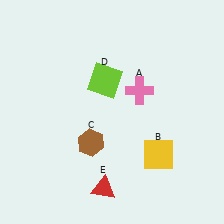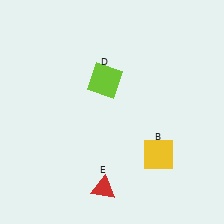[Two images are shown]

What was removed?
The brown hexagon (C), the pink cross (A) were removed in Image 2.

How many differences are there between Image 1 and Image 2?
There are 2 differences between the two images.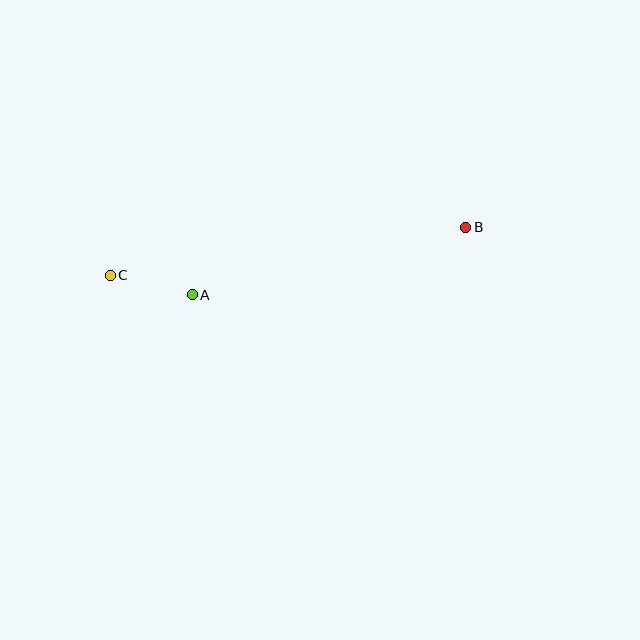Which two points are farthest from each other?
Points B and C are farthest from each other.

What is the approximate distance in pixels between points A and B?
The distance between A and B is approximately 282 pixels.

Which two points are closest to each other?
Points A and C are closest to each other.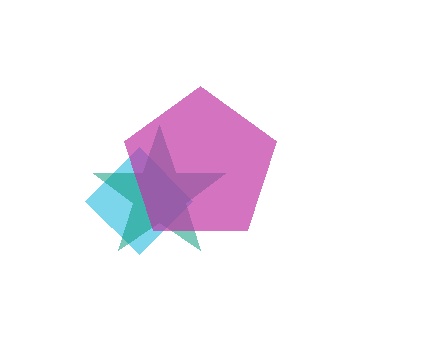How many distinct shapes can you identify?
There are 3 distinct shapes: a cyan diamond, a teal star, a magenta pentagon.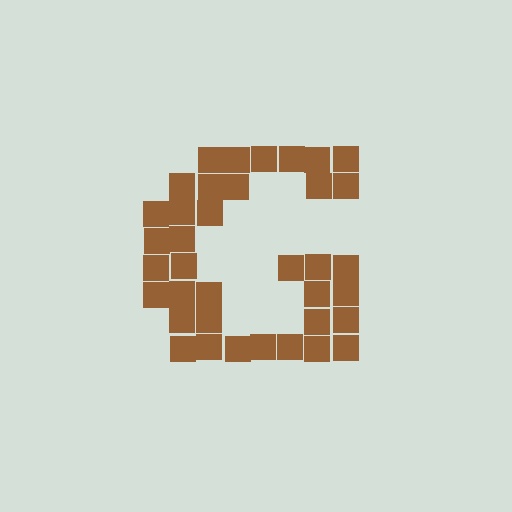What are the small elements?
The small elements are squares.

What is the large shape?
The large shape is the letter G.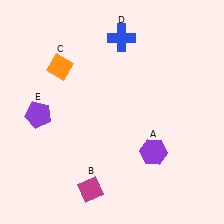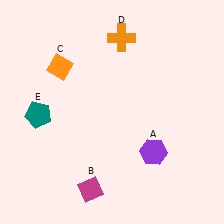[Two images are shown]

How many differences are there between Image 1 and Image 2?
There are 2 differences between the two images.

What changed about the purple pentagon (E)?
In Image 1, E is purple. In Image 2, it changed to teal.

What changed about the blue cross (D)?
In Image 1, D is blue. In Image 2, it changed to orange.